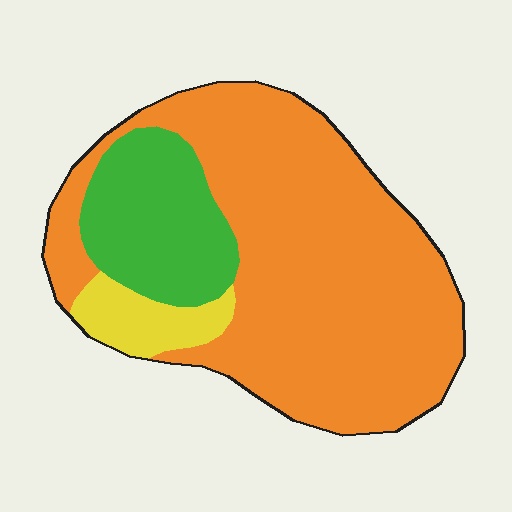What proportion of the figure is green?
Green covers 20% of the figure.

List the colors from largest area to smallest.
From largest to smallest: orange, green, yellow.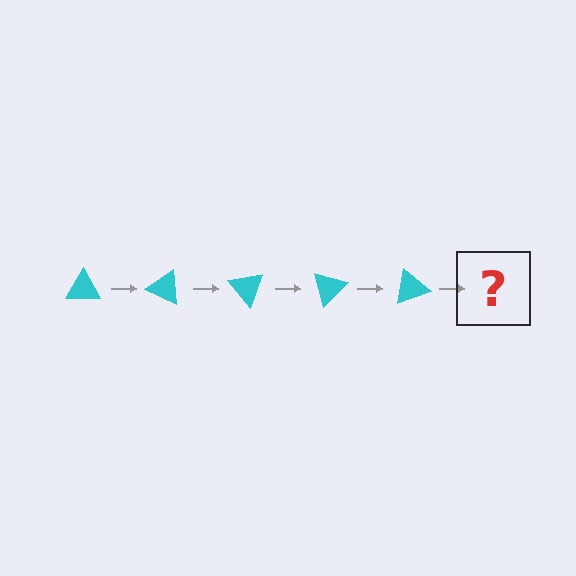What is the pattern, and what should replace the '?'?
The pattern is that the triangle rotates 25 degrees each step. The '?' should be a cyan triangle rotated 125 degrees.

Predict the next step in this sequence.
The next step is a cyan triangle rotated 125 degrees.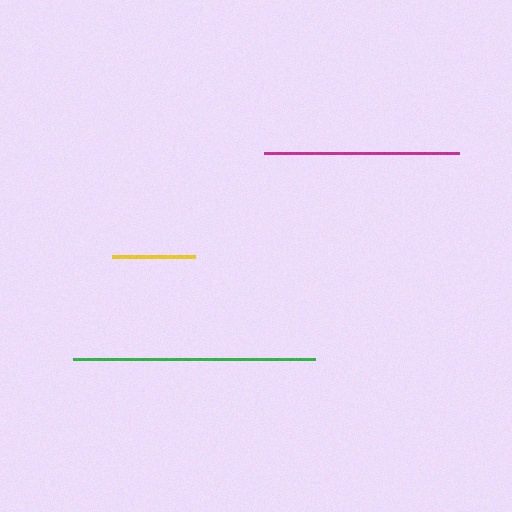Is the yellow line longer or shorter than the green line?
The green line is longer than the yellow line.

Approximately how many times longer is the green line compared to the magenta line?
The green line is approximately 1.2 times the length of the magenta line.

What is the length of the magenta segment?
The magenta segment is approximately 195 pixels long.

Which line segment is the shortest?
The yellow line is the shortest at approximately 84 pixels.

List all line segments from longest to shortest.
From longest to shortest: green, magenta, yellow.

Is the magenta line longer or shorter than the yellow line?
The magenta line is longer than the yellow line.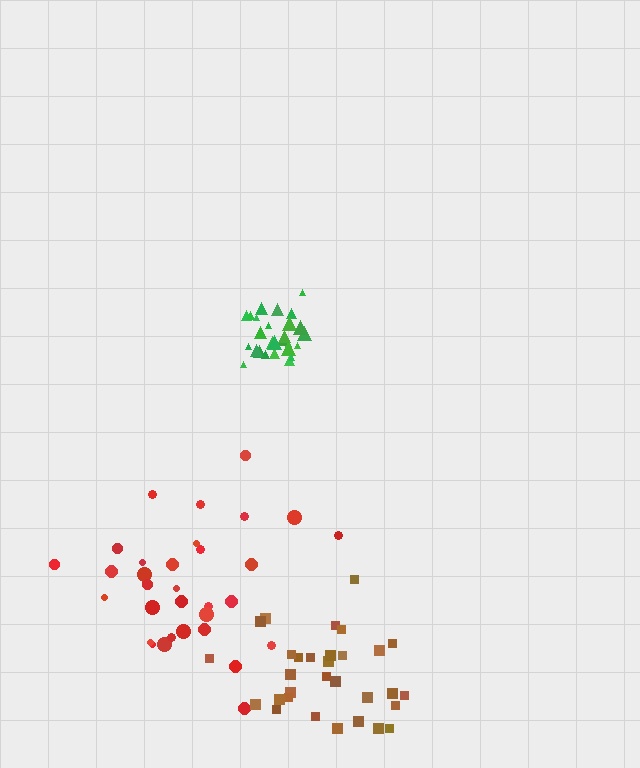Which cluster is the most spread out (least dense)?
Red.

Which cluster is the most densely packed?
Green.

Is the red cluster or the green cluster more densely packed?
Green.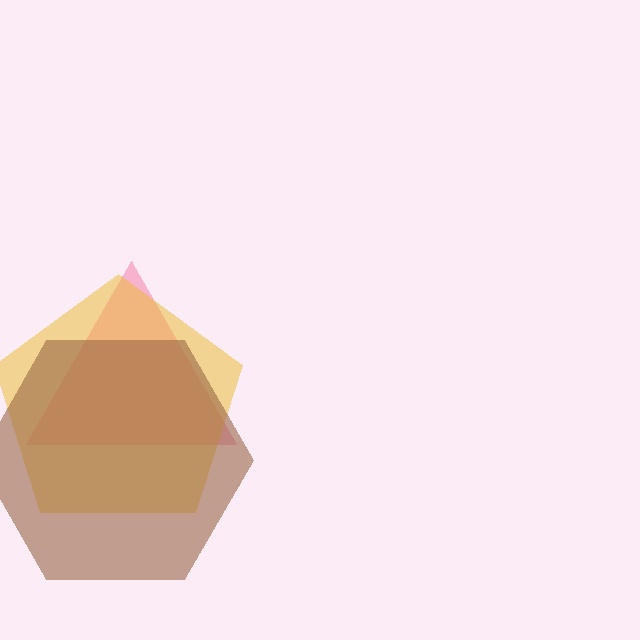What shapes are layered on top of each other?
The layered shapes are: a pink triangle, a yellow pentagon, a brown hexagon.